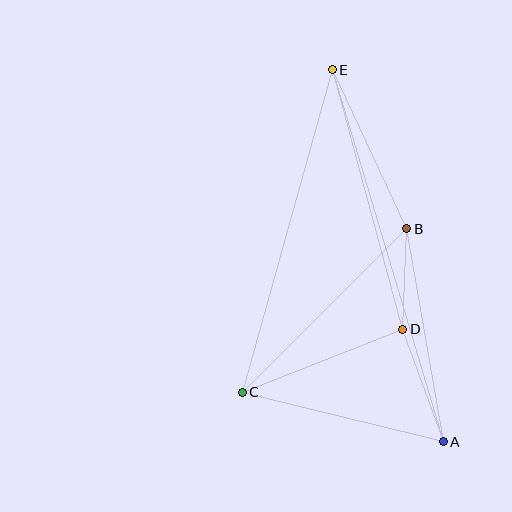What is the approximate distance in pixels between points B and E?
The distance between B and E is approximately 176 pixels.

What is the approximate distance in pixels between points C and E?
The distance between C and E is approximately 335 pixels.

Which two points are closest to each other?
Points B and D are closest to each other.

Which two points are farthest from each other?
Points A and E are farthest from each other.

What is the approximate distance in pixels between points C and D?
The distance between C and D is approximately 172 pixels.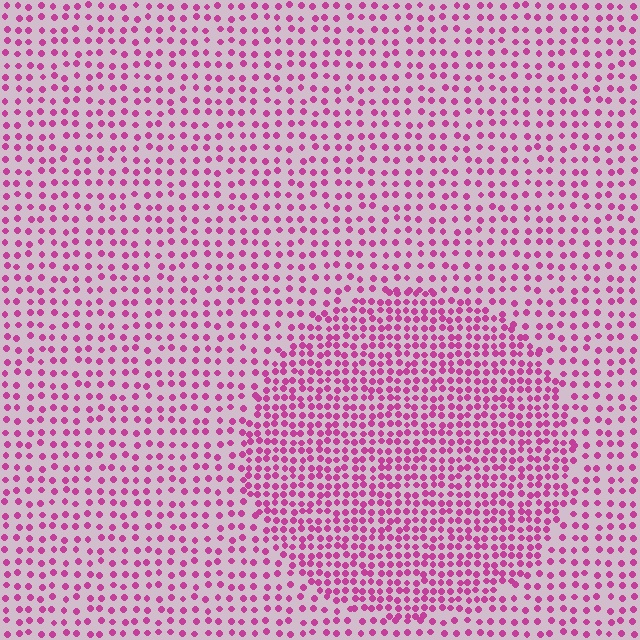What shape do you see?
I see a circle.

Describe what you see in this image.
The image contains small magenta elements arranged at two different densities. A circle-shaped region is visible where the elements are more densely packed than the surrounding area.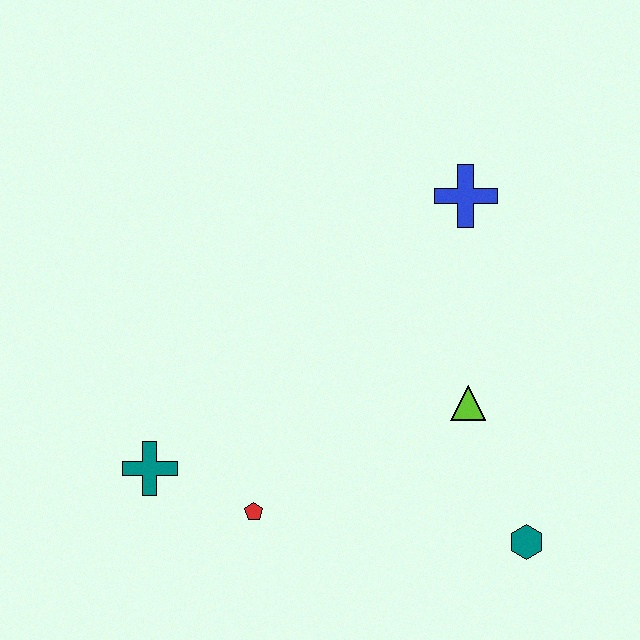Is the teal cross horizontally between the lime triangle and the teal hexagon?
No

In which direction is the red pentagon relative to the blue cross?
The red pentagon is below the blue cross.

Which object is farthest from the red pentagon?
The blue cross is farthest from the red pentagon.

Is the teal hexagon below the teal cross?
Yes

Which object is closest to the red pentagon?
The teal cross is closest to the red pentagon.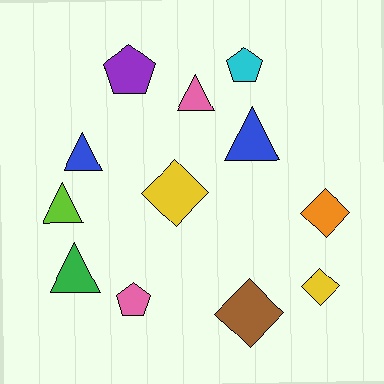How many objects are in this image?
There are 12 objects.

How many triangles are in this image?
There are 5 triangles.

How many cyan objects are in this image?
There is 1 cyan object.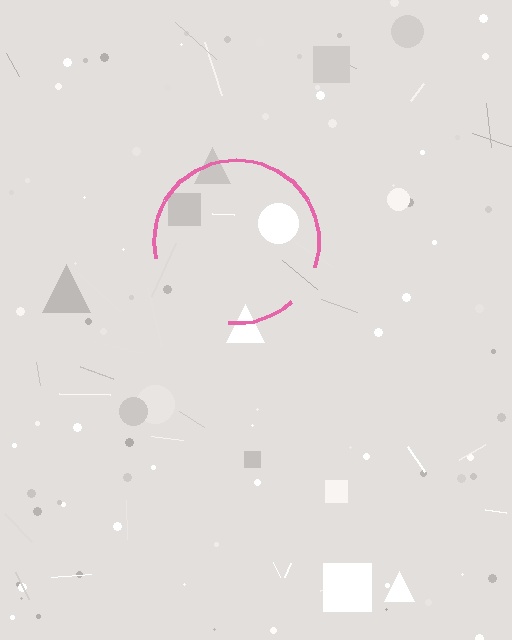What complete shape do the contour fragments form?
The contour fragments form a circle.